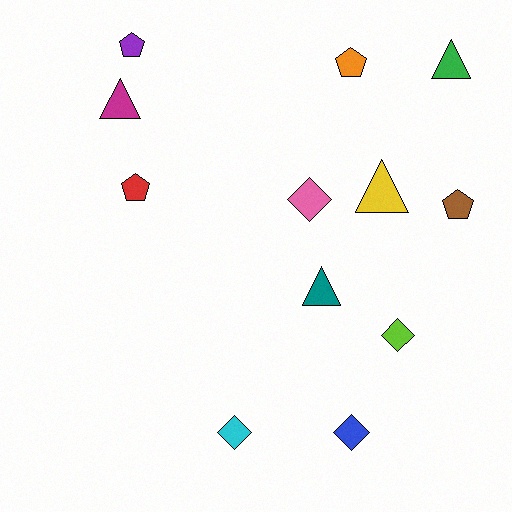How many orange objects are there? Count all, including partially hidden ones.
There is 1 orange object.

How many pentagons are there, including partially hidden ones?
There are 4 pentagons.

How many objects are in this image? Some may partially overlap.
There are 12 objects.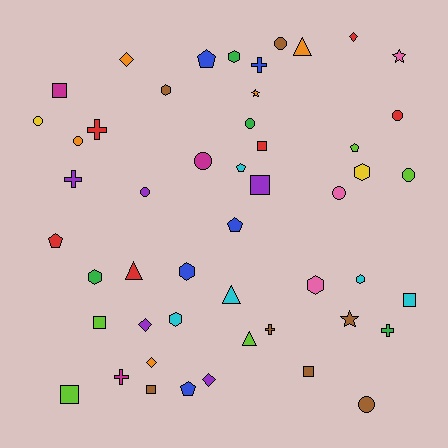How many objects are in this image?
There are 50 objects.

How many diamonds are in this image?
There are 5 diamonds.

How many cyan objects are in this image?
There are 5 cyan objects.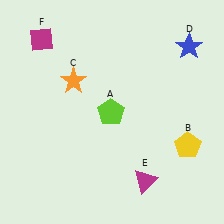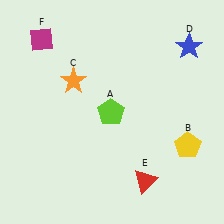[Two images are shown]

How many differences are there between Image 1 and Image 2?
There is 1 difference between the two images.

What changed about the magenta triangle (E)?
In Image 1, E is magenta. In Image 2, it changed to red.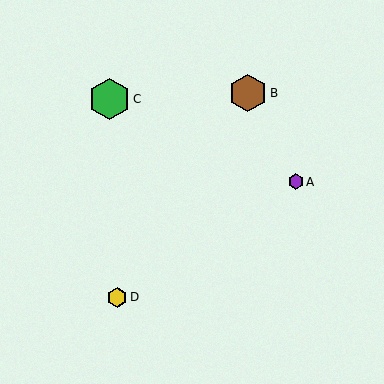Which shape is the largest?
The green hexagon (labeled C) is the largest.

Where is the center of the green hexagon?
The center of the green hexagon is at (110, 99).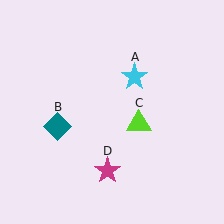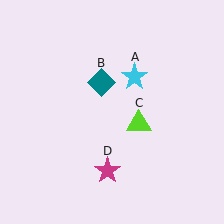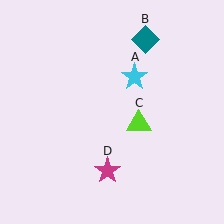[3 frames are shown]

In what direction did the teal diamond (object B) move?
The teal diamond (object B) moved up and to the right.